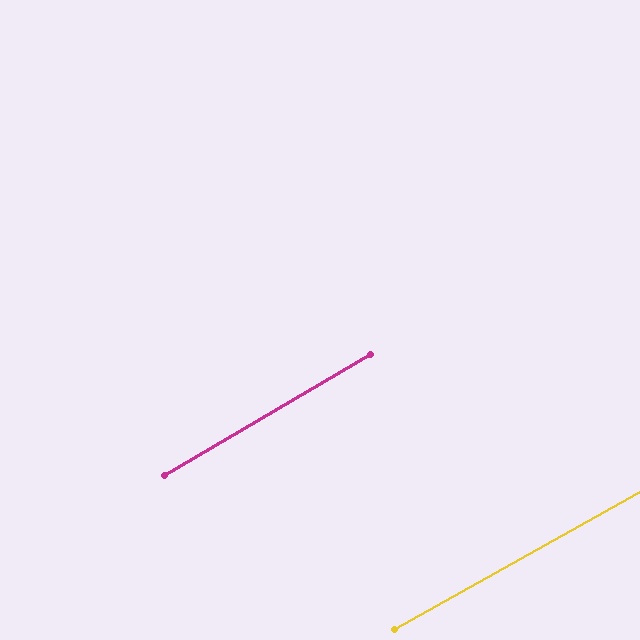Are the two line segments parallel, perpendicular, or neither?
Parallel — their directions differ by only 1.2°.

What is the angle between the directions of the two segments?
Approximately 1 degree.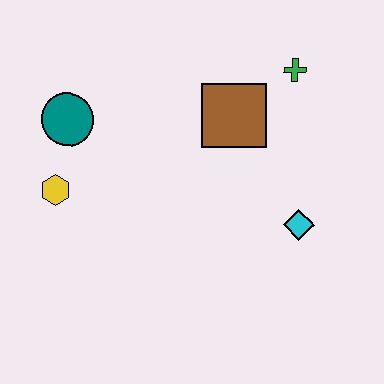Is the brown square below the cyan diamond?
No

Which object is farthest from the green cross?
The yellow hexagon is farthest from the green cross.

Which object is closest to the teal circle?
The yellow hexagon is closest to the teal circle.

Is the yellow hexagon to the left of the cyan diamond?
Yes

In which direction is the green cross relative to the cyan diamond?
The green cross is above the cyan diamond.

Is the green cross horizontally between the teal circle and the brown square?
No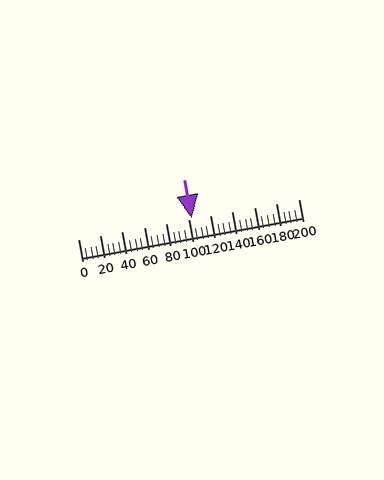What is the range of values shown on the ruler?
The ruler shows values from 0 to 200.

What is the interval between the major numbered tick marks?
The major tick marks are spaced 20 units apart.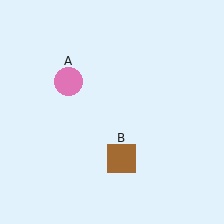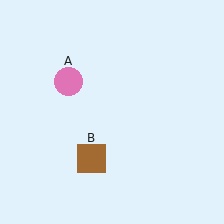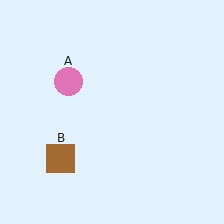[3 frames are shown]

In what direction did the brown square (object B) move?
The brown square (object B) moved left.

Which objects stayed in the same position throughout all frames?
Pink circle (object A) remained stationary.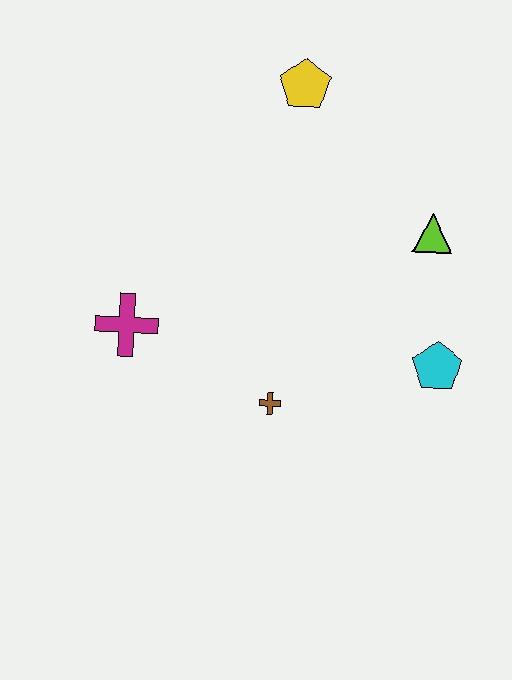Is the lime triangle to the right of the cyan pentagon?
No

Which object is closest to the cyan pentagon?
The lime triangle is closest to the cyan pentagon.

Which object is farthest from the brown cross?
The yellow pentagon is farthest from the brown cross.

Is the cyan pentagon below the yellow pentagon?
Yes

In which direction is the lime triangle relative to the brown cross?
The lime triangle is above the brown cross.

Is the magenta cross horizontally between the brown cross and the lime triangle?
No